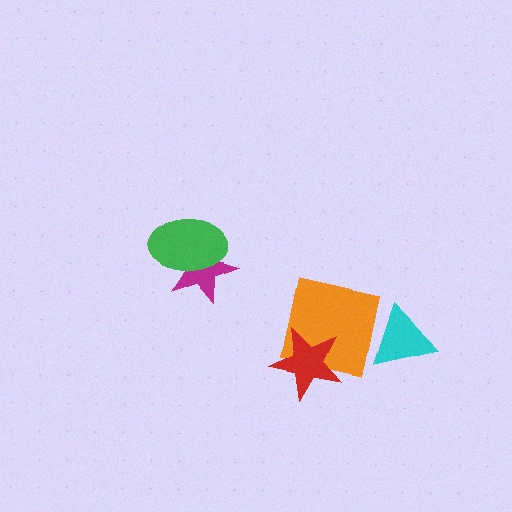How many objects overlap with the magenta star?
1 object overlaps with the magenta star.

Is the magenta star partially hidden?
Yes, it is partially covered by another shape.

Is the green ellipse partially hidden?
No, no other shape covers it.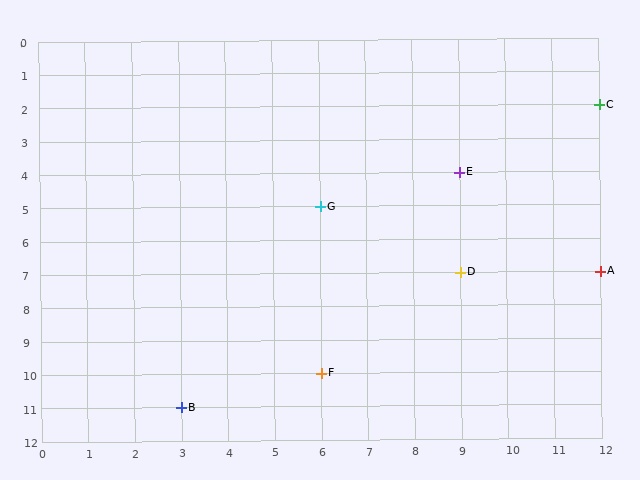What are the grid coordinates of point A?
Point A is at grid coordinates (12, 7).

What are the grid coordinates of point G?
Point G is at grid coordinates (6, 5).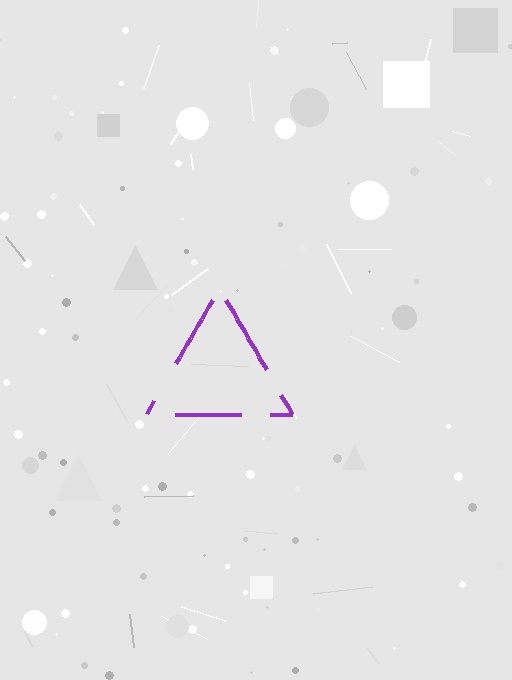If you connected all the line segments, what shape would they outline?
They would outline a triangle.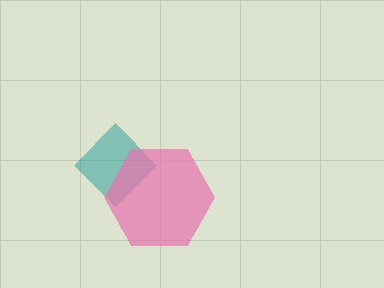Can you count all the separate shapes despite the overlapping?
Yes, there are 2 separate shapes.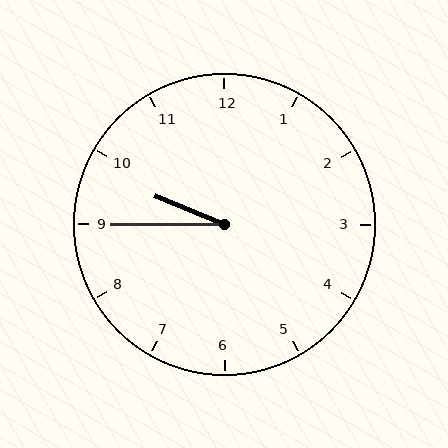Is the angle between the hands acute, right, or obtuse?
It is acute.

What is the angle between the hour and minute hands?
Approximately 22 degrees.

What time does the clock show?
9:45.